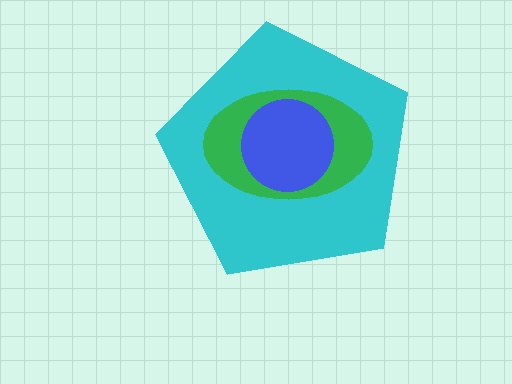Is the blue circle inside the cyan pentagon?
Yes.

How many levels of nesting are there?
3.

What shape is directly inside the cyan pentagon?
The green ellipse.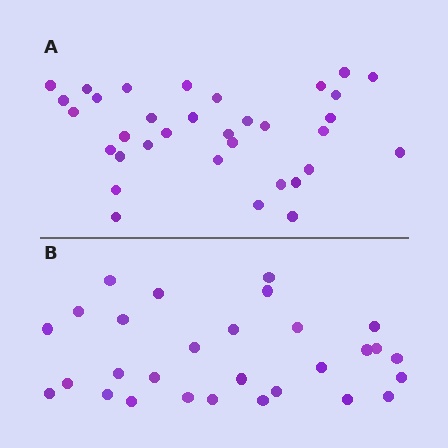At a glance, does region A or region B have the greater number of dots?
Region A (the top region) has more dots.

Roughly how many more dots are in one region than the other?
Region A has about 5 more dots than region B.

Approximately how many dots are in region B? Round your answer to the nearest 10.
About 30 dots. (The exact count is 29, which rounds to 30.)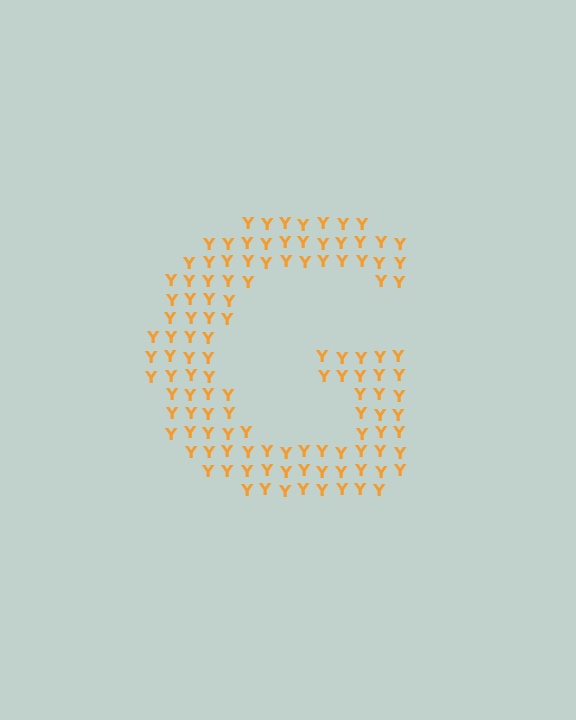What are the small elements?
The small elements are letter Y's.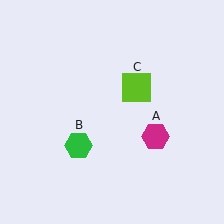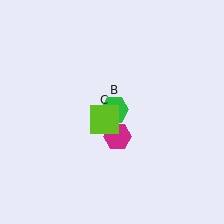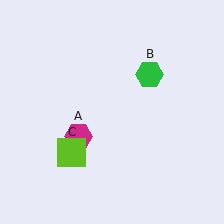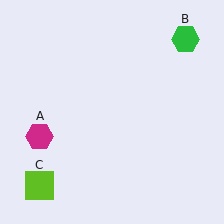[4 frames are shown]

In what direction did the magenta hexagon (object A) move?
The magenta hexagon (object A) moved left.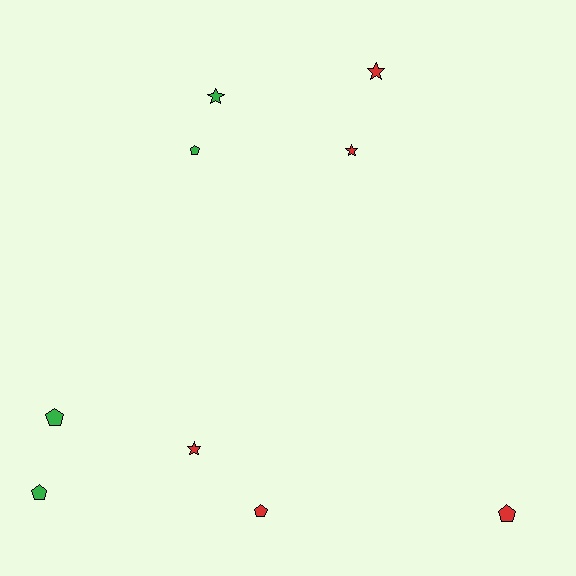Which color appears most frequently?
Red, with 5 objects.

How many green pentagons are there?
There are 3 green pentagons.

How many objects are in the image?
There are 9 objects.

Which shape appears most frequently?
Pentagon, with 5 objects.